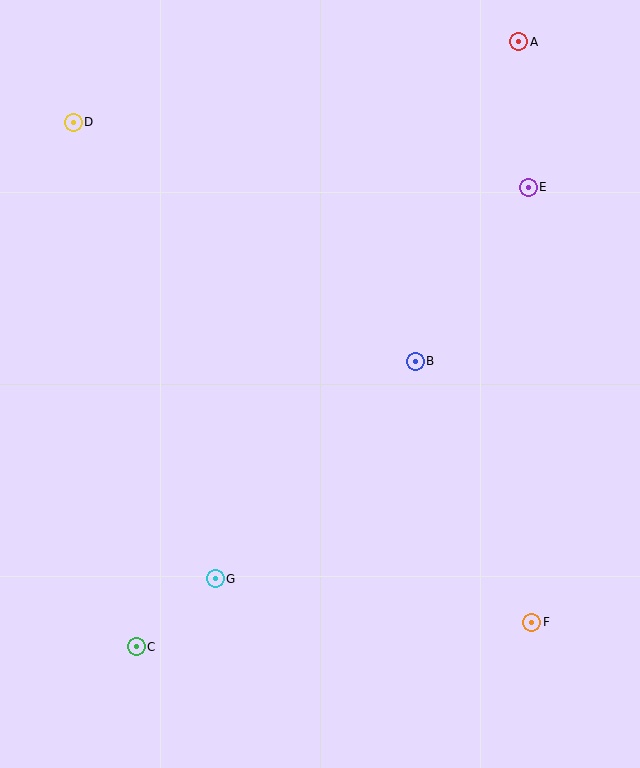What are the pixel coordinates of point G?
Point G is at (215, 579).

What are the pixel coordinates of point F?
Point F is at (532, 622).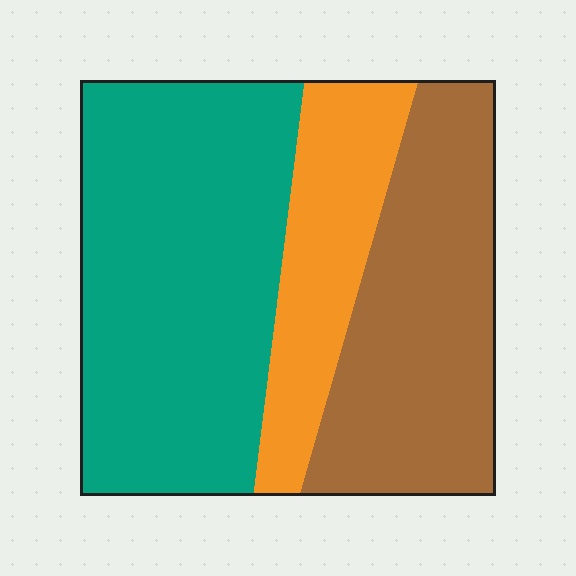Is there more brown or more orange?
Brown.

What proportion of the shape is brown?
Brown covers around 35% of the shape.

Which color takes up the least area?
Orange, at roughly 20%.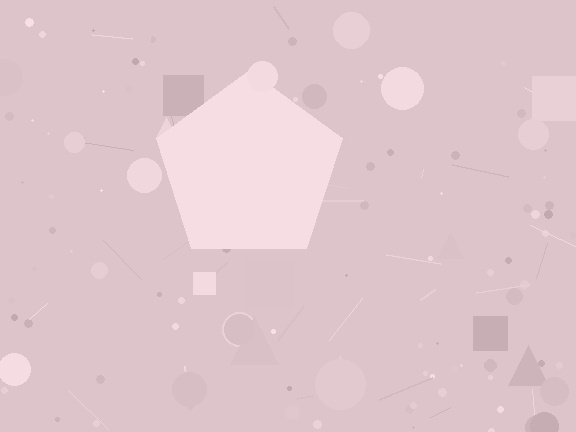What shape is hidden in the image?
A pentagon is hidden in the image.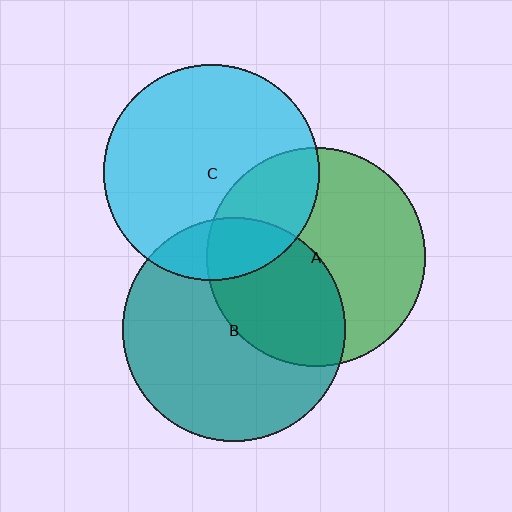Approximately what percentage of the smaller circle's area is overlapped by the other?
Approximately 25%.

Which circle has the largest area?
Circle B (teal).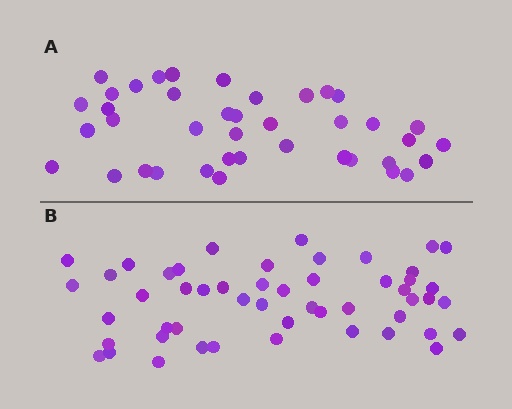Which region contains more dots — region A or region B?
Region B (the bottom region) has more dots.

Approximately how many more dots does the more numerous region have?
Region B has roughly 12 or so more dots than region A.